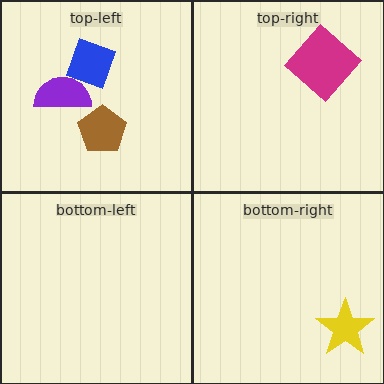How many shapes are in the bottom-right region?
1.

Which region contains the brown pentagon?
The top-left region.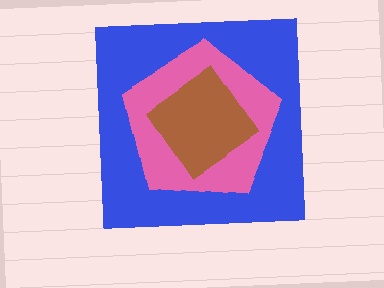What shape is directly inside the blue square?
The pink pentagon.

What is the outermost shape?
The blue square.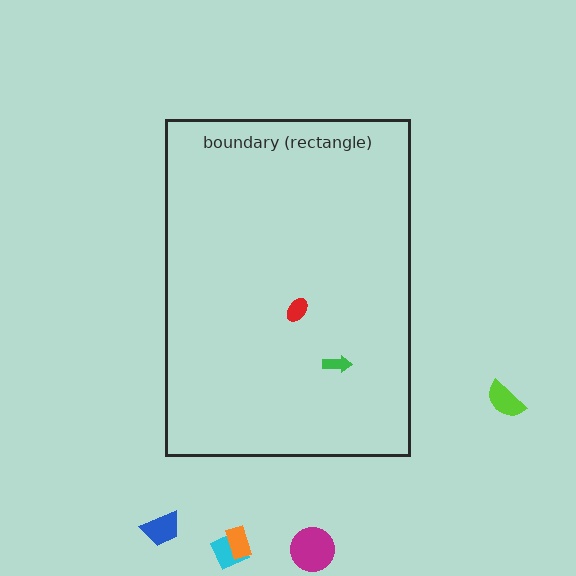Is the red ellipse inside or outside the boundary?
Inside.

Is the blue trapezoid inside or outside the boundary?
Outside.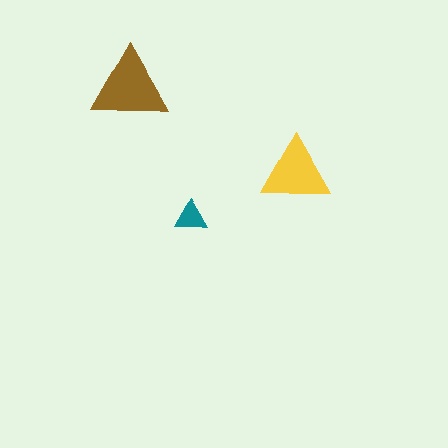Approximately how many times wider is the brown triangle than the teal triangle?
About 2.5 times wider.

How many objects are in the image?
There are 3 objects in the image.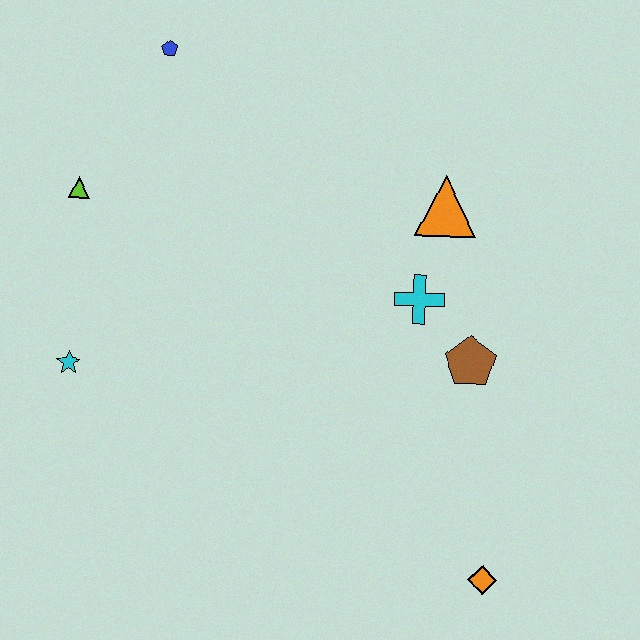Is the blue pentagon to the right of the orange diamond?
No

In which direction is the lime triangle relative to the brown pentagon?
The lime triangle is to the left of the brown pentagon.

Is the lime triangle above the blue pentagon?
No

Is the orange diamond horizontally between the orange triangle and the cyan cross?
No